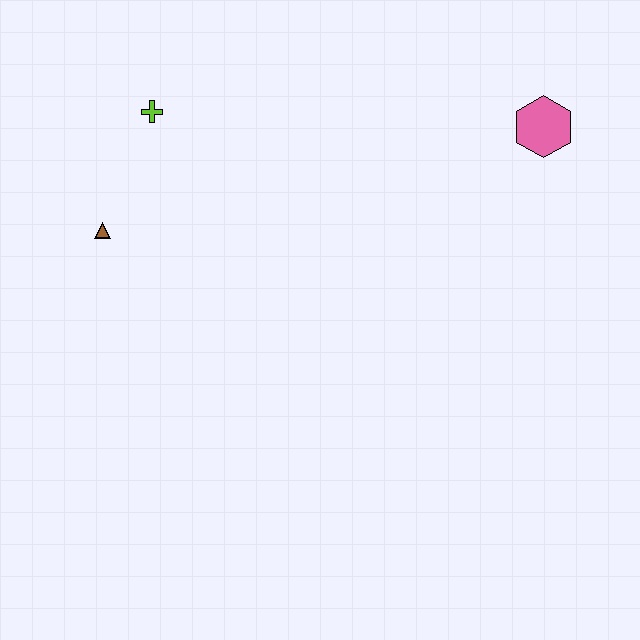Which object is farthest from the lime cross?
The pink hexagon is farthest from the lime cross.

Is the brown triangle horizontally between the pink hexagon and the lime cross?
No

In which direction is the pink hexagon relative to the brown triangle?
The pink hexagon is to the right of the brown triangle.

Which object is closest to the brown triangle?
The lime cross is closest to the brown triangle.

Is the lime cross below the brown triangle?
No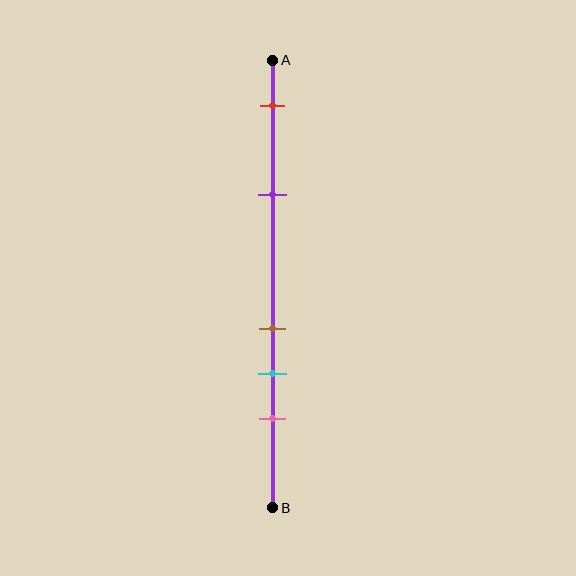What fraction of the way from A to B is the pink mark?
The pink mark is approximately 80% (0.8) of the way from A to B.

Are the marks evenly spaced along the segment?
No, the marks are not evenly spaced.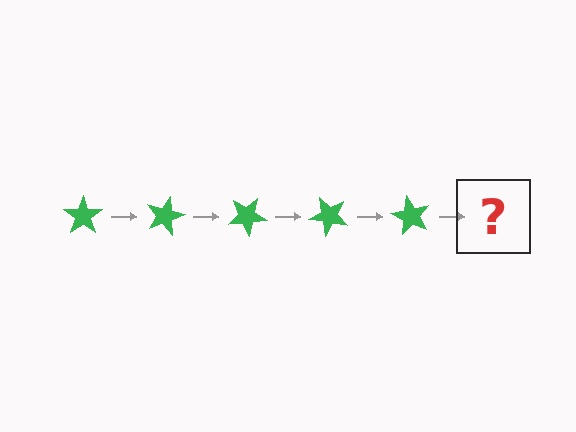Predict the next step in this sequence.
The next step is a green star rotated 75 degrees.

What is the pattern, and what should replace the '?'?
The pattern is that the star rotates 15 degrees each step. The '?' should be a green star rotated 75 degrees.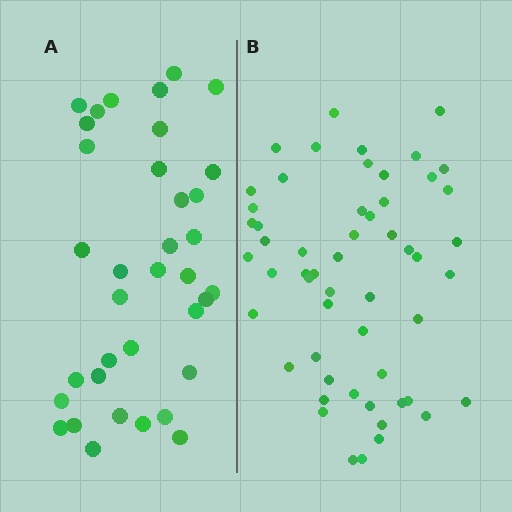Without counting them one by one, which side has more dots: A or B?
Region B (the right region) has more dots.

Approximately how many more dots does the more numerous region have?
Region B has approximately 20 more dots than region A.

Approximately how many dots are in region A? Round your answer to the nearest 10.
About 40 dots. (The exact count is 36, which rounds to 40.)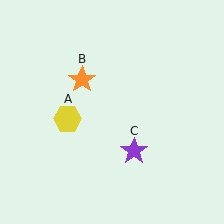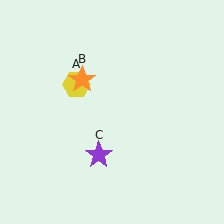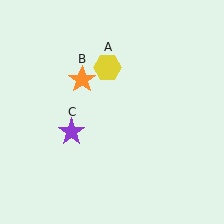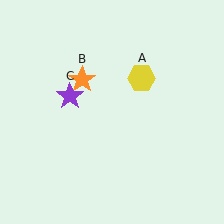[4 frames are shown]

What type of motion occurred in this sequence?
The yellow hexagon (object A), purple star (object C) rotated clockwise around the center of the scene.